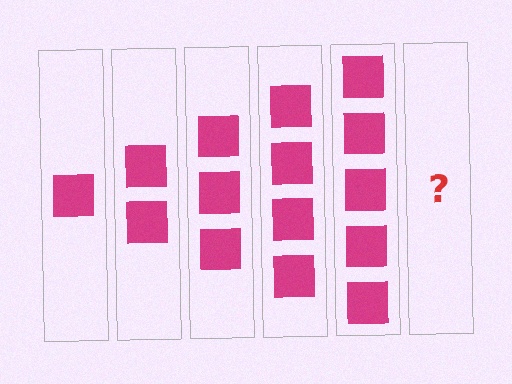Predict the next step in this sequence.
The next step is 6 squares.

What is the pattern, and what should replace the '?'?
The pattern is that each step adds one more square. The '?' should be 6 squares.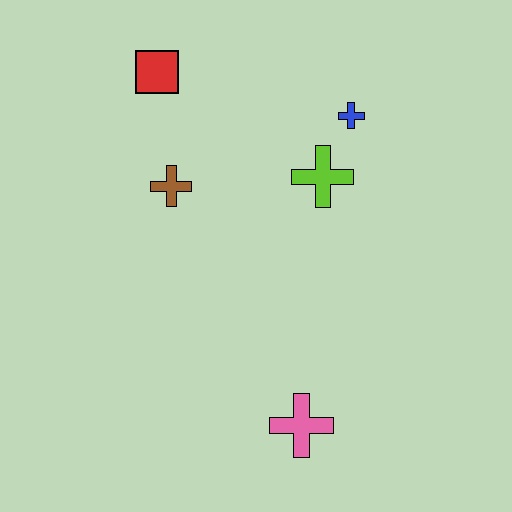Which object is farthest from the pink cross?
The red square is farthest from the pink cross.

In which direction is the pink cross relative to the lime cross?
The pink cross is below the lime cross.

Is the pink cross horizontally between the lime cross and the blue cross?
No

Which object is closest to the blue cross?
The lime cross is closest to the blue cross.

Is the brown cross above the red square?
No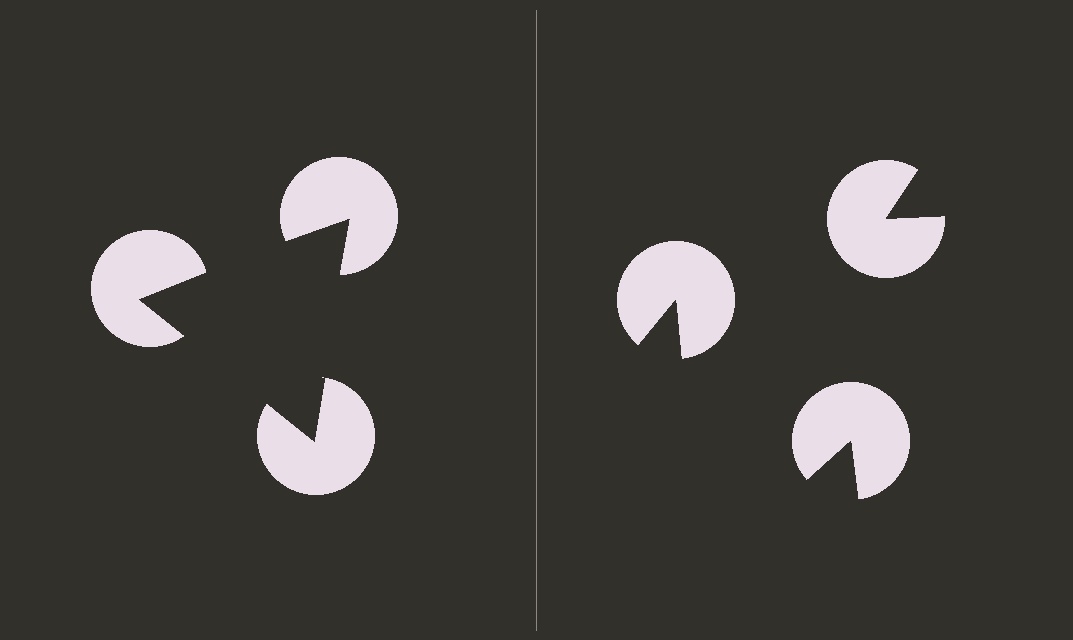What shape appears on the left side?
An illusory triangle.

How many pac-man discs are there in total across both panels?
6 — 3 on each side.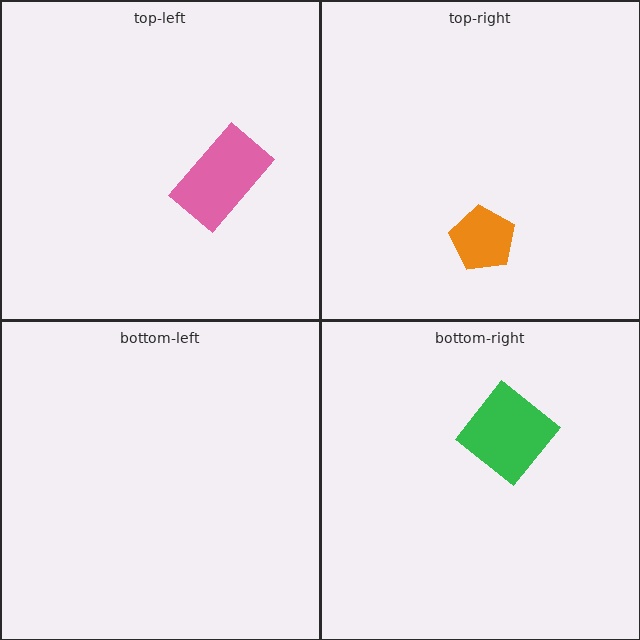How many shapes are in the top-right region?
1.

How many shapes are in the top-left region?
1.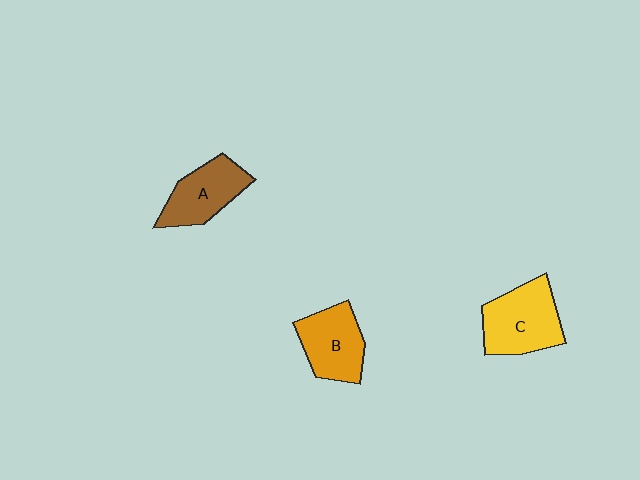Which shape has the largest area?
Shape C (yellow).